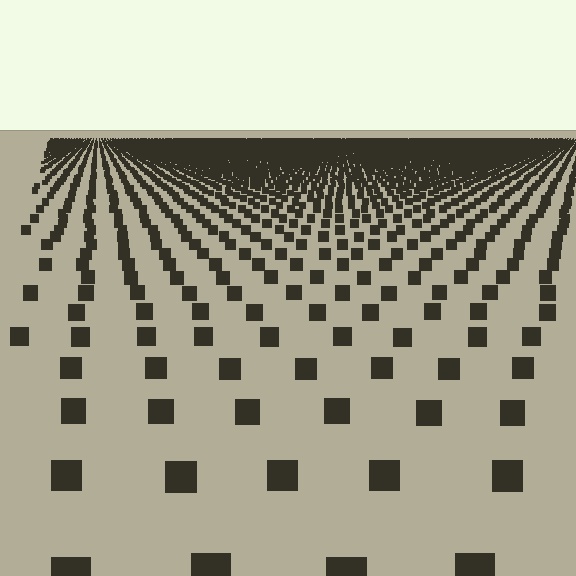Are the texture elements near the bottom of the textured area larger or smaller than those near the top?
Larger. Near the bottom, elements are closer to the viewer and appear at a bigger on-screen size.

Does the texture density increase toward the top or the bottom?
Density increases toward the top.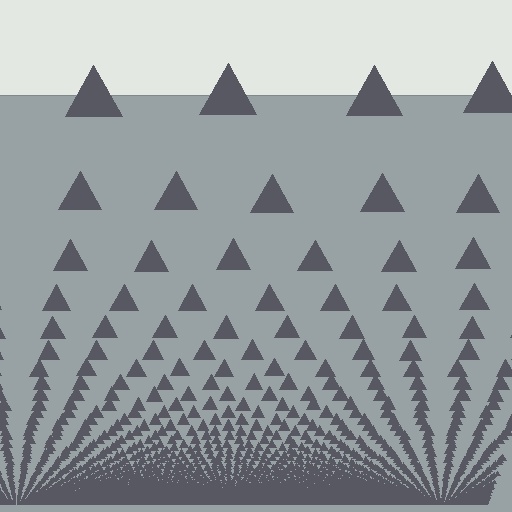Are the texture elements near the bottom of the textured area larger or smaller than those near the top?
Smaller. The gradient is inverted — elements near the bottom are smaller and denser.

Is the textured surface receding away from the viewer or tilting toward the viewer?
The surface appears to tilt toward the viewer. Texture elements get larger and sparser toward the top.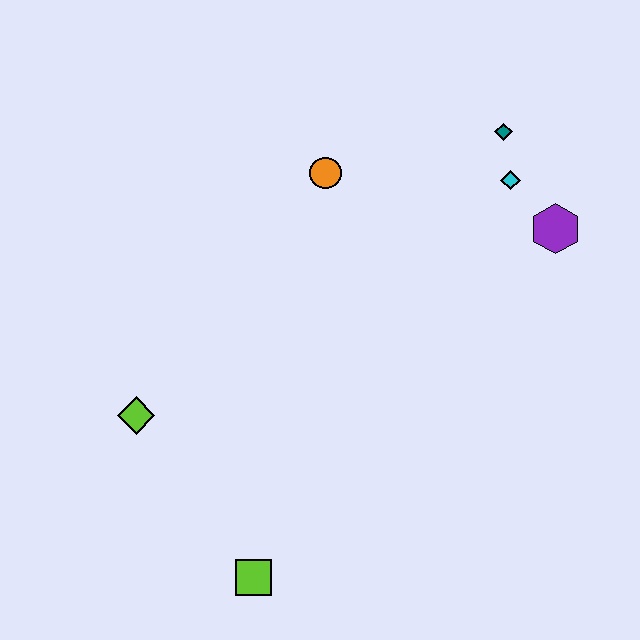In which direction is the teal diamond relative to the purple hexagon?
The teal diamond is above the purple hexagon.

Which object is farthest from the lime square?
The teal diamond is farthest from the lime square.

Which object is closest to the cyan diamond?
The teal diamond is closest to the cyan diamond.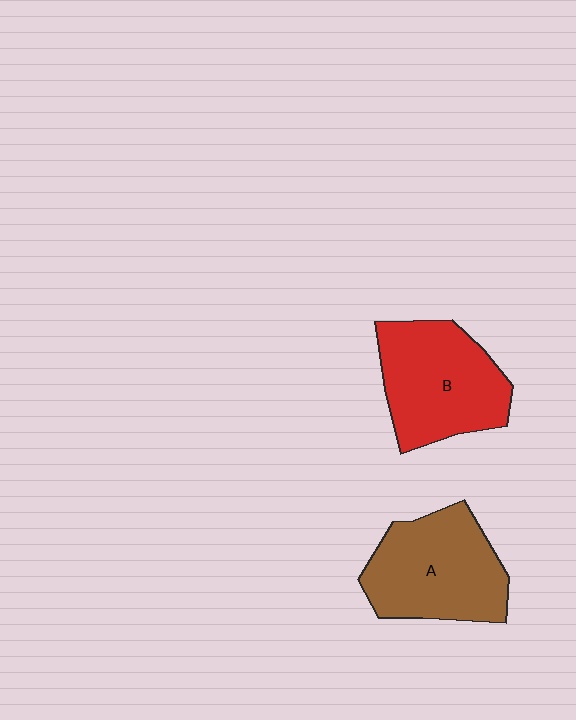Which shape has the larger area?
Shape B (red).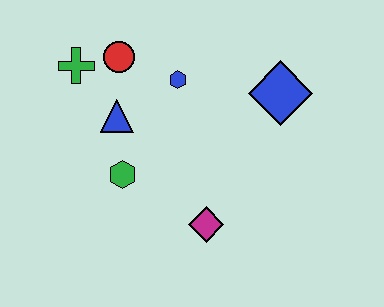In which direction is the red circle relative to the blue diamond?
The red circle is to the left of the blue diamond.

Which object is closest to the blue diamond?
The blue hexagon is closest to the blue diamond.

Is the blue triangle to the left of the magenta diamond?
Yes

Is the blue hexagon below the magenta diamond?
No